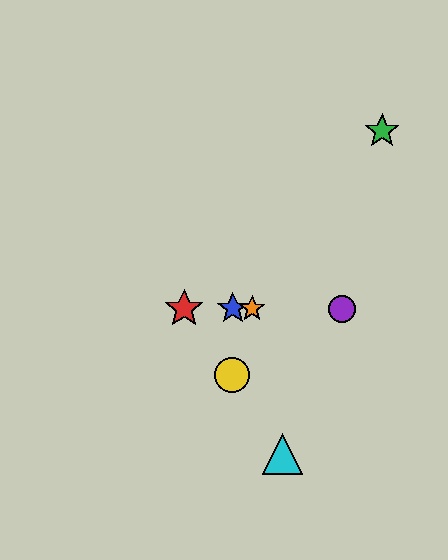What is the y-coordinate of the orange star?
The orange star is at y≈309.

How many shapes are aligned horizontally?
4 shapes (the red star, the blue star, the purple circle, the orange star) are aligned horizontally.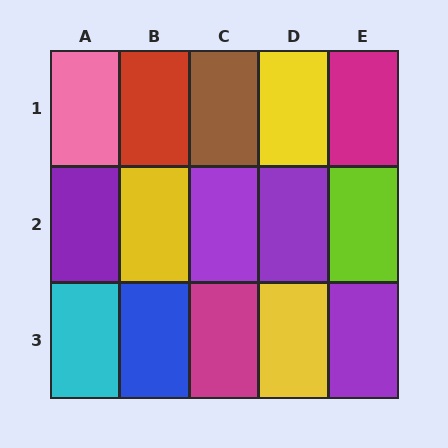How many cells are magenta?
2 cells are magenta.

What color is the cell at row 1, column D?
Yellow.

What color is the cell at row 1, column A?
Pink.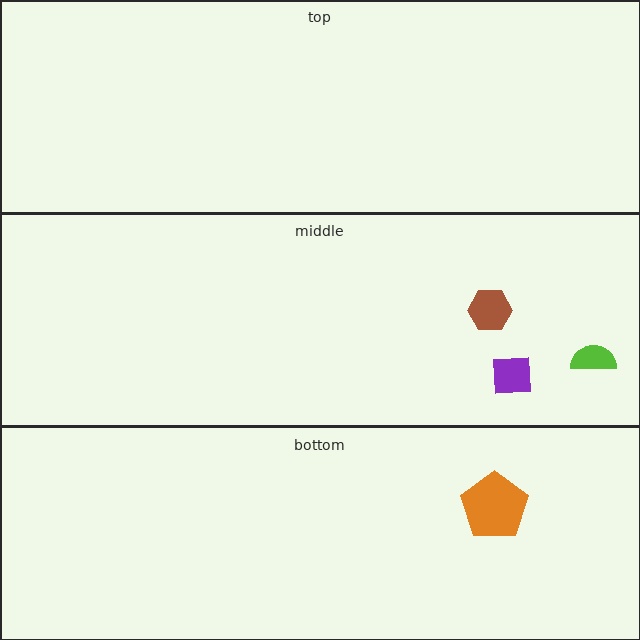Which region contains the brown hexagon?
The middle region.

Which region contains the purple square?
The middle region.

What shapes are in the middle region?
The purple square, the brown hexagon, the lime semicircle.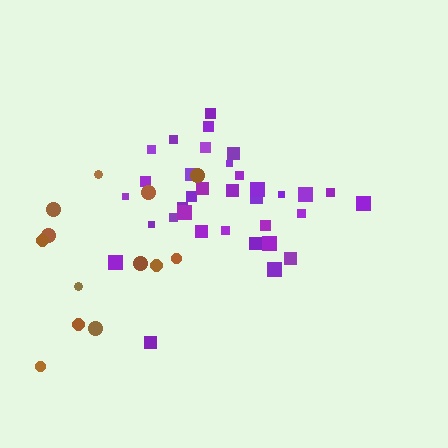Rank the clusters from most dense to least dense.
purple, brown.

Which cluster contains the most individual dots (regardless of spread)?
Purple (34).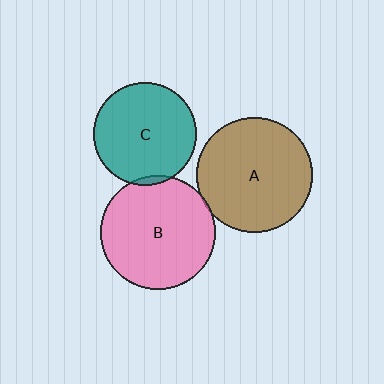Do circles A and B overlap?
Yes.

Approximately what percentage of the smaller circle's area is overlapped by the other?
Approximately 5%.